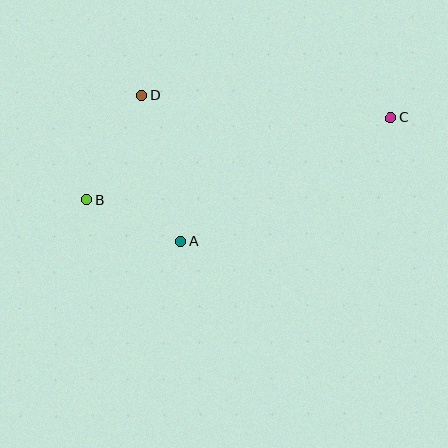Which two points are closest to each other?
Points A and B are closest to each other.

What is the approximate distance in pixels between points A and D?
The distance between A and D is approximately 152 pixels.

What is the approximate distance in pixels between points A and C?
The distance between A and C is approximately 244 pixels.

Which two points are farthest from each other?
Points B and C are farthest from each other.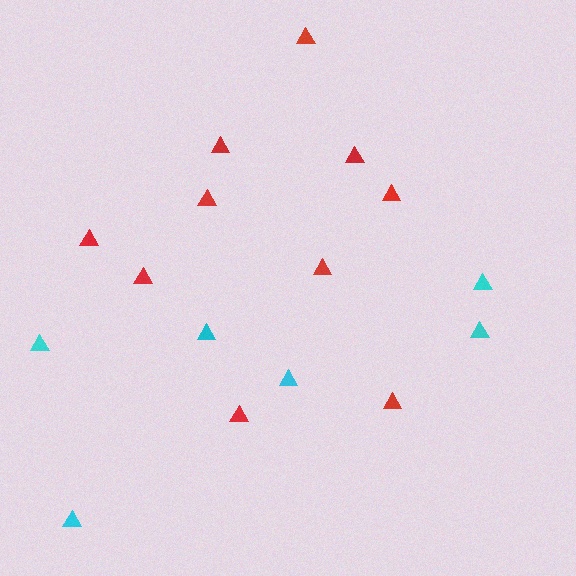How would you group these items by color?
There are 2 groups: one group of red triangles (10) and one group of cyan triangles (6).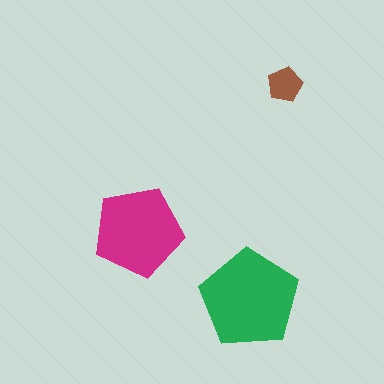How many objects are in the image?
There are 3 objects in the image.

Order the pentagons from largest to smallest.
the green one, the magenta one, the brown one.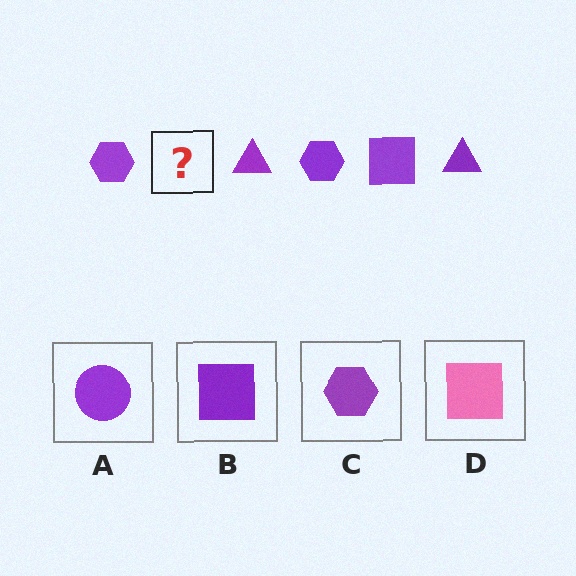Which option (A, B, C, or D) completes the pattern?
B.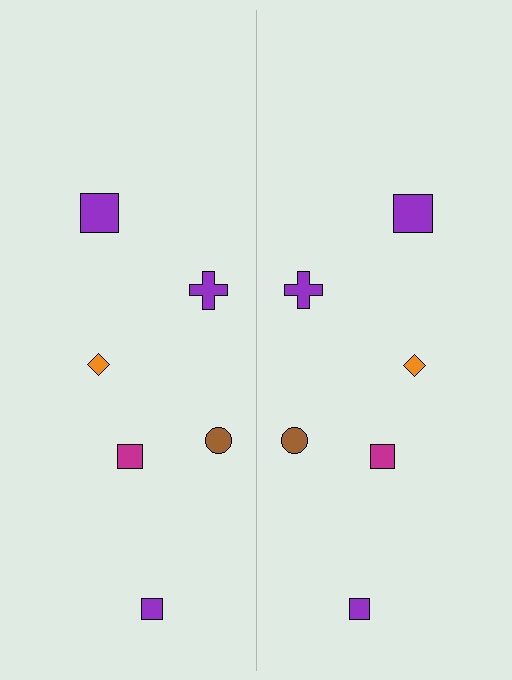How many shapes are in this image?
There are 12 shapes in this image.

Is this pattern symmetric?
Yes, this pattern has bilateral (reflection) symmetry.